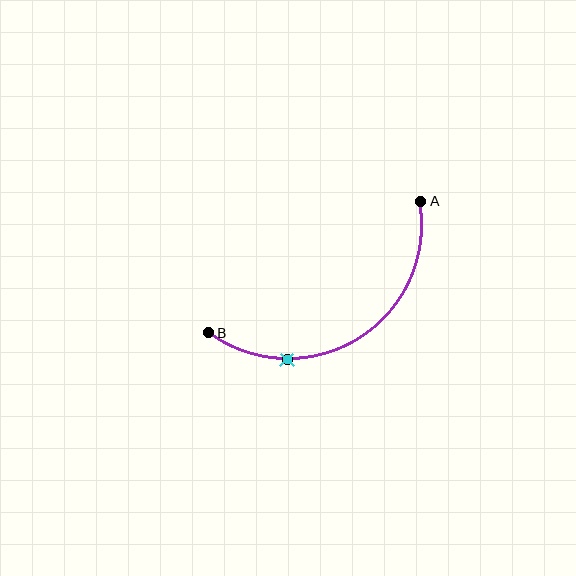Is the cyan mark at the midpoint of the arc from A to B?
No. The cyan mark lies on the arc but is closer to endpoint B. The arc midpoint would be at the point on the curve equidistant along the arc from both A and B.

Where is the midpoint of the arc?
The arc midpoint is the point on the curve farthest from the straight line joining A and B. It sits below that line.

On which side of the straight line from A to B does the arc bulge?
The arc bulges below the straight line connecting A and B.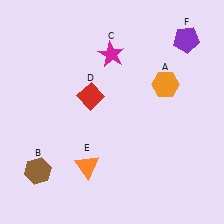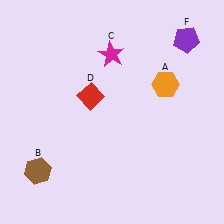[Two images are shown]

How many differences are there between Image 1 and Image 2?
There is 1 difference between the two images.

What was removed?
The orange triangle (E) was removed in Image 2.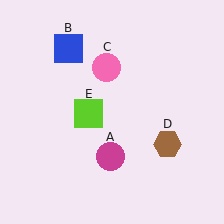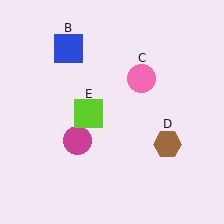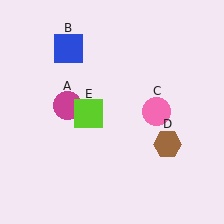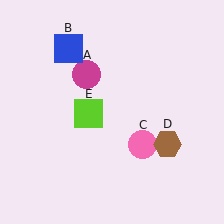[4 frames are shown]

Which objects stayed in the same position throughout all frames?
Blue square (object B) and brown hexagon (object D) and lime square (object E) remained stationary.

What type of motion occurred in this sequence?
The magenta circle (object A), pink circle (object C) rotated clockwise around the center of the scene.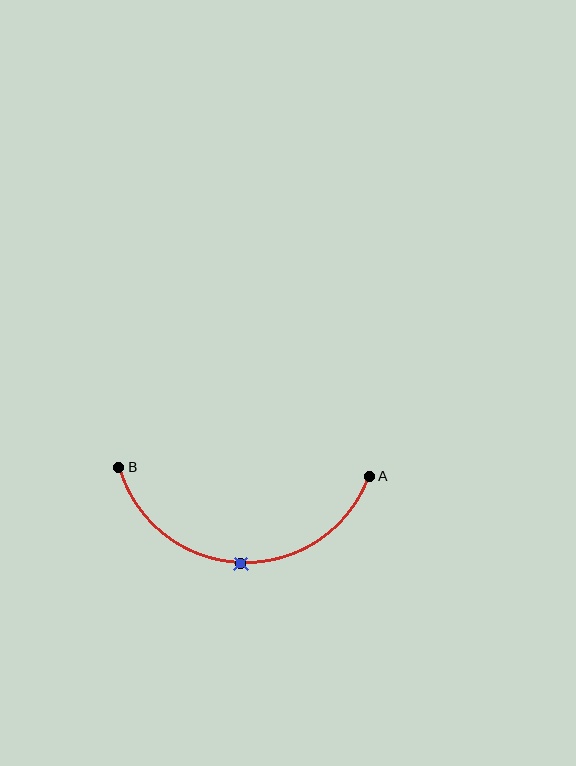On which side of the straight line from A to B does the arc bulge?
The arc bulges below the straight line connecting A and B.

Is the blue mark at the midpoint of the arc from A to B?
Yes. The blue mark lies on the arc at equal arc-length from both A and B — it is the arc midpoint.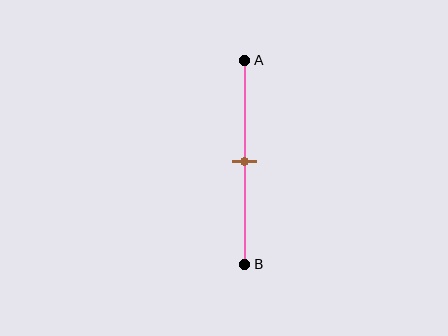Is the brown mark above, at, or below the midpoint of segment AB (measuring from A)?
The brown mark is approximately at the midpoint of segment AB.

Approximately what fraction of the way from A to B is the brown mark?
The brown mark is approximately 50% of the way from A to B.